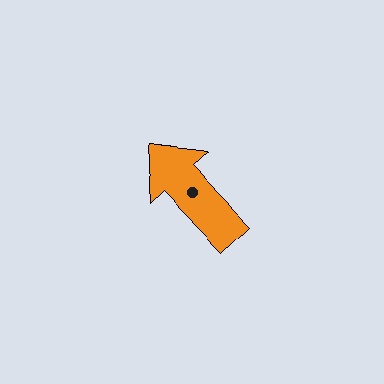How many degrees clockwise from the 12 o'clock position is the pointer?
Approximately 317 degrees.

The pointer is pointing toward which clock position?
Roughly 11 o'clock.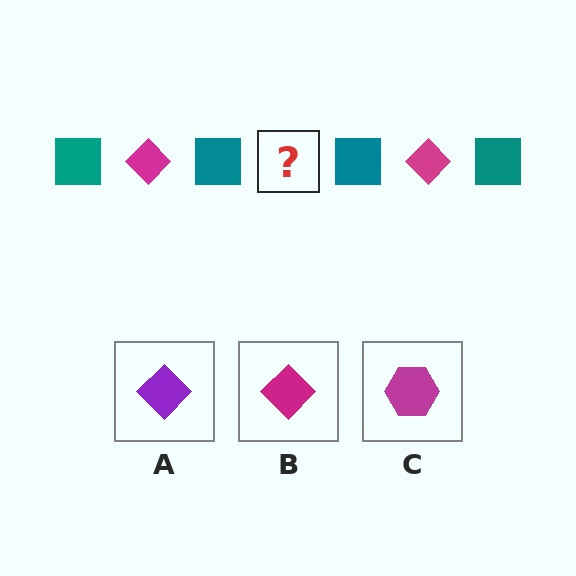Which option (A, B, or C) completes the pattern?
B.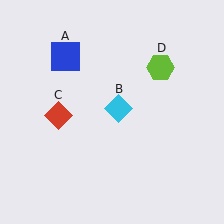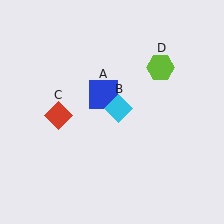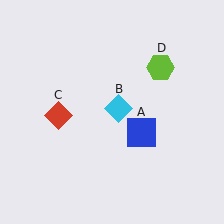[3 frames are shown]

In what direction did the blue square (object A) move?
The blue square (object A) moved down and to the right.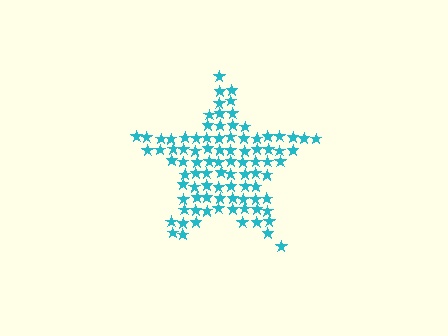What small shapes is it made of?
It is made of small stars.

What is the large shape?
The large shape is a star.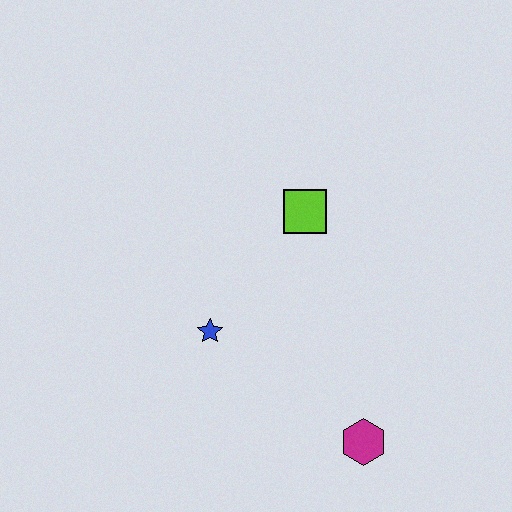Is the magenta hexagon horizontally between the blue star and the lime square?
No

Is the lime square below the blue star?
No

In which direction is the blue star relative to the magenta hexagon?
The blue star is to the left of the magenta hexagon.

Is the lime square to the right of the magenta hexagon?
No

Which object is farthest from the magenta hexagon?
The lime square is farthest from the magenta hexagon.